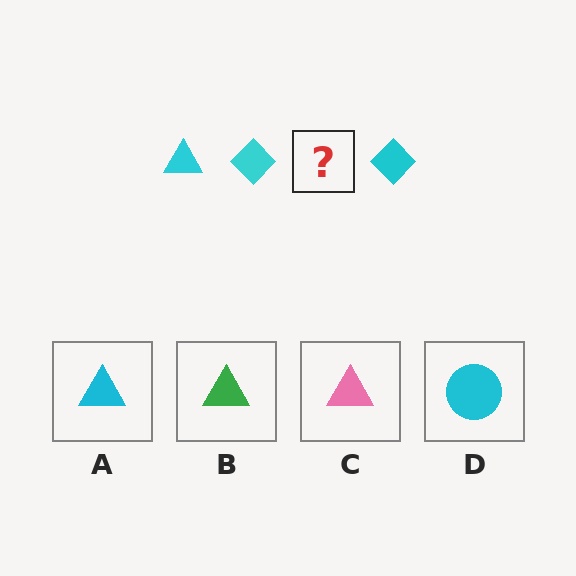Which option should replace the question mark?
Option A.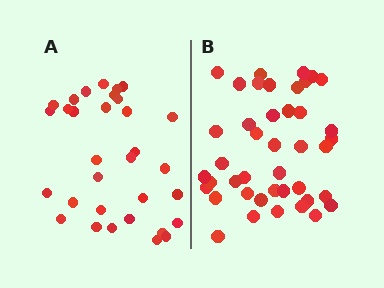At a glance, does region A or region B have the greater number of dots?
Region B (the right region) has more dots.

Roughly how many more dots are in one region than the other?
Region B has roughly 10 or so more dots than region A.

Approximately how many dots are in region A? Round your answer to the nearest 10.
About 30 dots. (The exact count is 32, which rounds to 30.)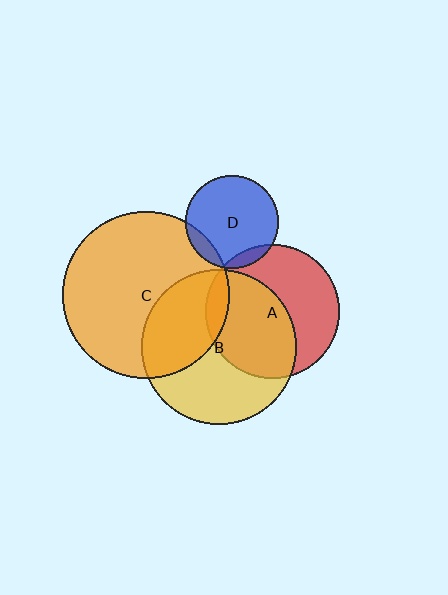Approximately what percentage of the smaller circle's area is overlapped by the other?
Approximately 10%.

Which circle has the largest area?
Circle C (orange).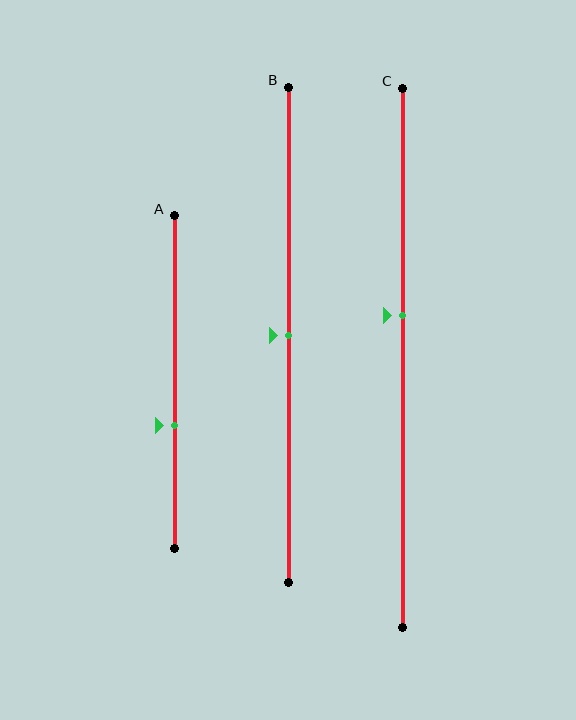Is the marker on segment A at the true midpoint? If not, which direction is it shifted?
No, the marker on segment A is shifted downward by about 13% of the segment length.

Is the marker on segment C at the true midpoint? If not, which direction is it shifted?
No, the marker on segment C is shifted upward by about 8% of the segment length.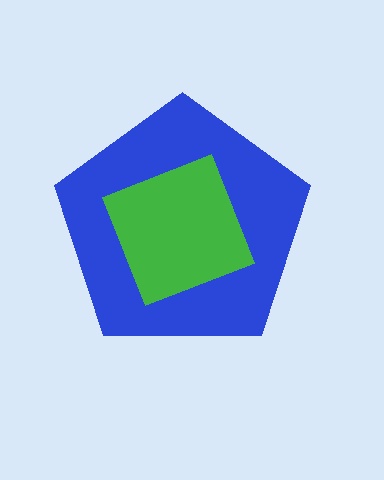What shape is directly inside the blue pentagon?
The green diamond.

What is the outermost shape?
The blue pentagon.